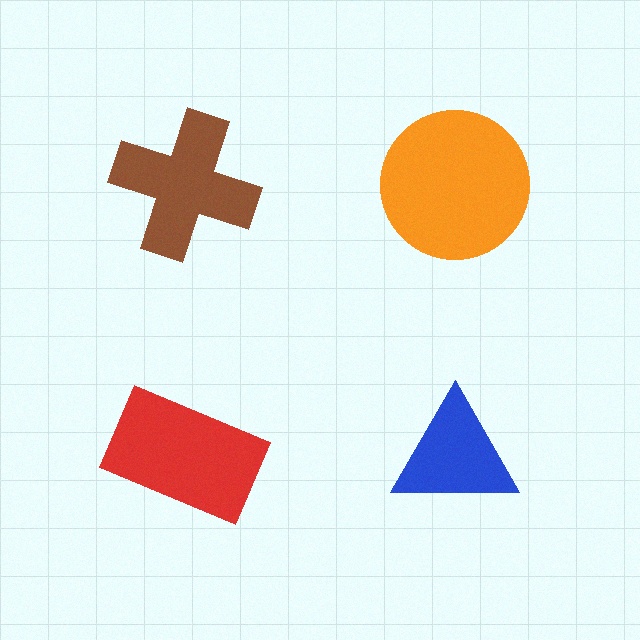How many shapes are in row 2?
2 shapes.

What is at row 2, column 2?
A blue triangle.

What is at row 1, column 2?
An orange circle.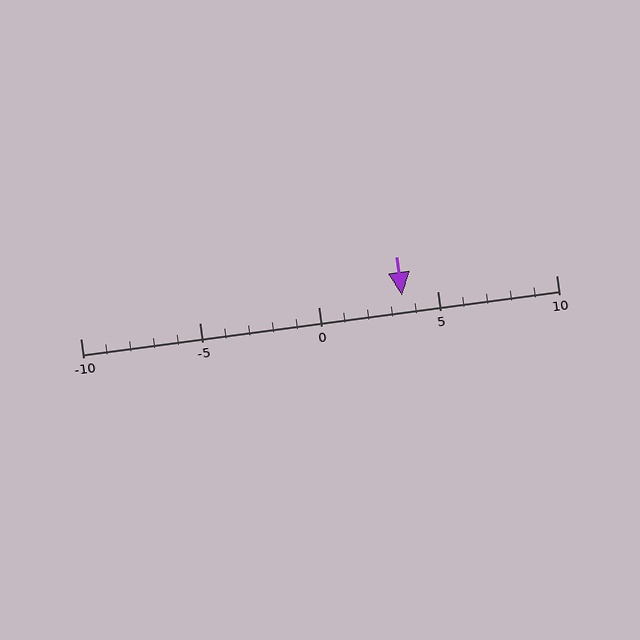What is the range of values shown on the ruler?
The ruler shows values from -10 to 10.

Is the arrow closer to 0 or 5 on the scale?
The arrow is closer to 5.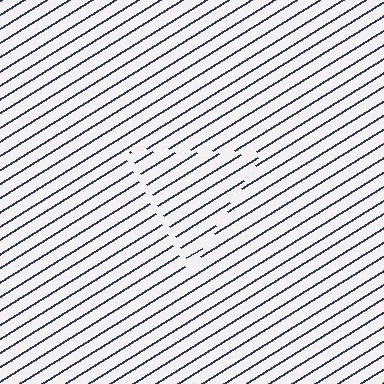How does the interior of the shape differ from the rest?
The interior of the shape contains the same grating, shifted by half a period — the contour is defined by the phase discontinuity where line-ends from the inner and outer gratings abut.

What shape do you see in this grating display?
An illusory triangle. The interior of the shape contains the same grating, shifted by half a period — the contour is defined by the phase discontinuity where line-ends from the inner and outer gratings abut.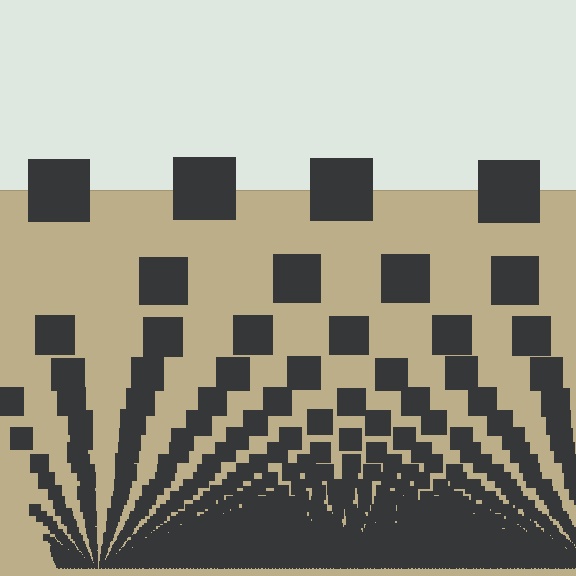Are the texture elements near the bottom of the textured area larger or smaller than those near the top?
Smaller. The gradient is inverted — elements near the bottom are smaller and denser.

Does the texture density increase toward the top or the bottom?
Density increases toward the bottom.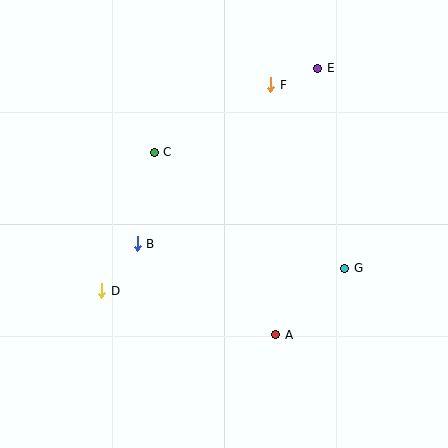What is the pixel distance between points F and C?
The distance between F and C is 134 pixels.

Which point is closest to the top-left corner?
Point C is closest to the top-left corner.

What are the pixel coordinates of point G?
Point G is at (345, 268).